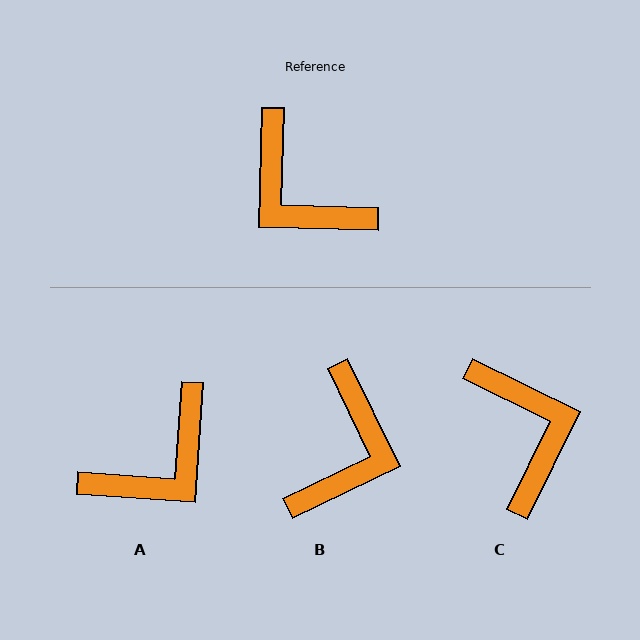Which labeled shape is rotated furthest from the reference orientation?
C, about 155 degrees away.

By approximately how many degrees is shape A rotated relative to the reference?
Approximately 88 degrees counter-clockwise.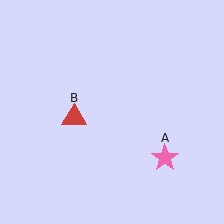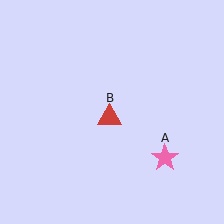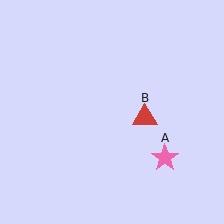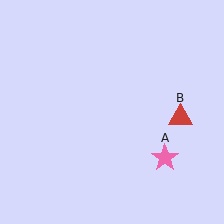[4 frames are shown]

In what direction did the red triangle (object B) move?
The red triangle (object B) moved right.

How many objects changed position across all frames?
1 object changed position: red triangle (object B).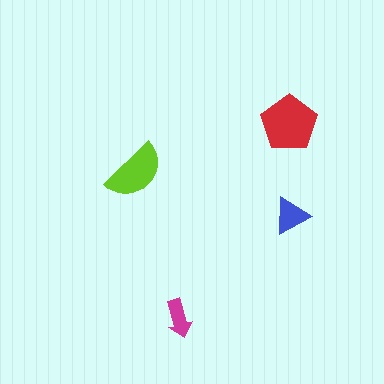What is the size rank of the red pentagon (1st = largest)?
1st.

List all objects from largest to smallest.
The red pentagon, the lime semicircle, the blue triangle, the magenta arrow.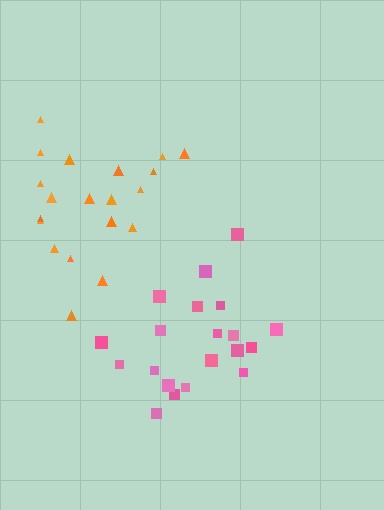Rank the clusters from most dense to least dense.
pink, orange.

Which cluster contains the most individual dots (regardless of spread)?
Orange (20).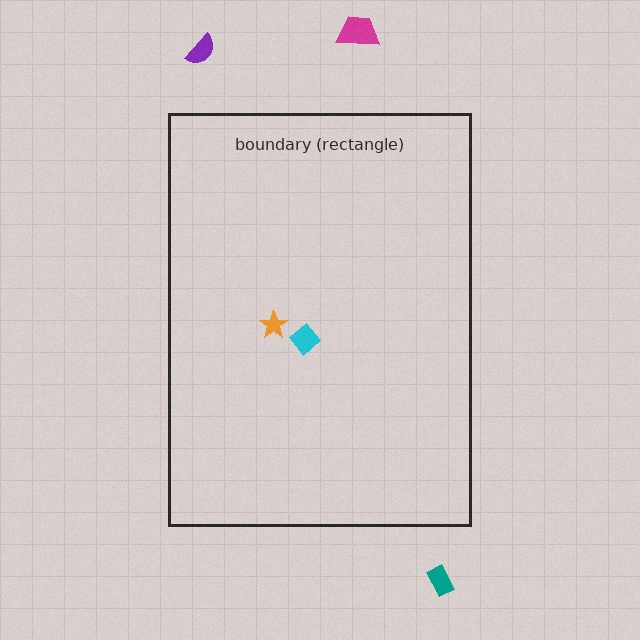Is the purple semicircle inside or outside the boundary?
Outside.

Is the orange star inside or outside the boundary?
Inside.